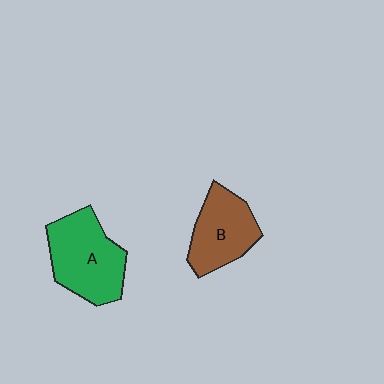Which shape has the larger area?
Shape A (green).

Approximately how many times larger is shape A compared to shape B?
Approximately 1.3 times.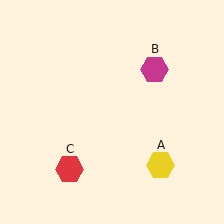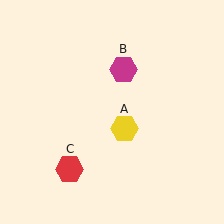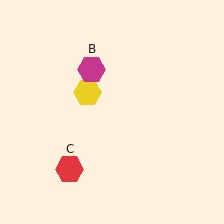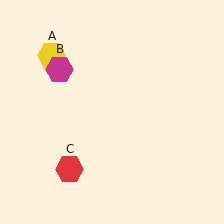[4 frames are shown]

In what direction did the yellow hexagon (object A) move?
The yellow hexagon (object A) moved up and to the left.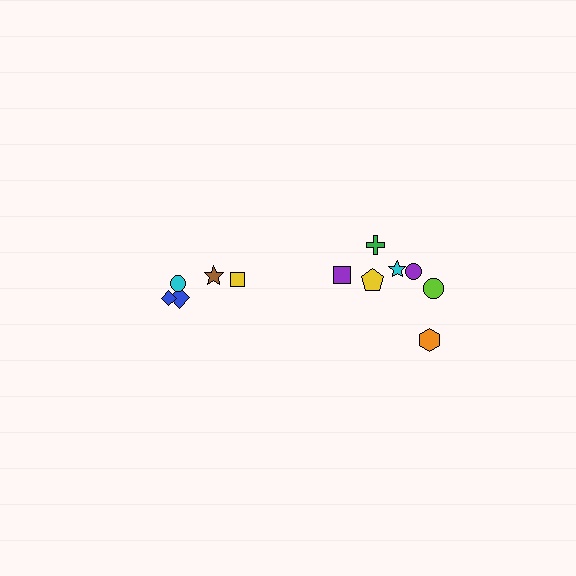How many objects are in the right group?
There are 7 objects.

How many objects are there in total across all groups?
There are 12 objects.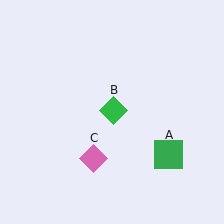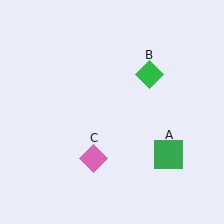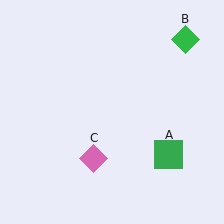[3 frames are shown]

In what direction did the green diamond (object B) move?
The green diamond (object B) moved up and to the right.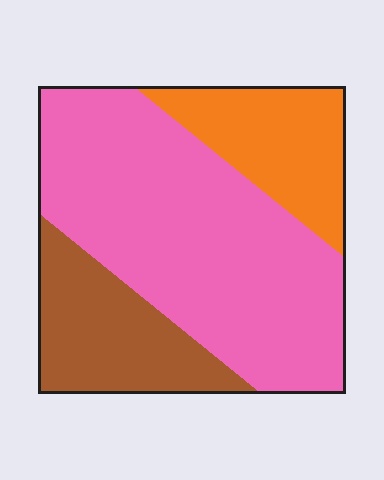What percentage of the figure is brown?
Brown covers 21% of the figure.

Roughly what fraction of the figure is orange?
Orange covers 19% of the figure.